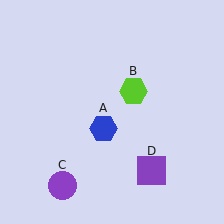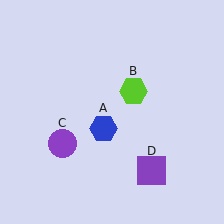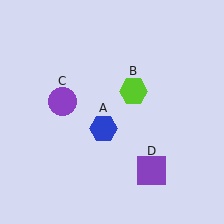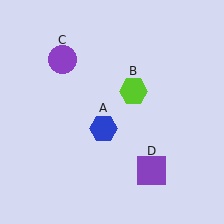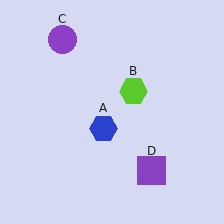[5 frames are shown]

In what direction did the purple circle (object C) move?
The purple circle (object C) moved up.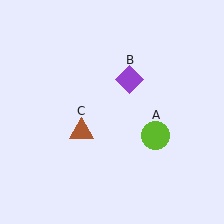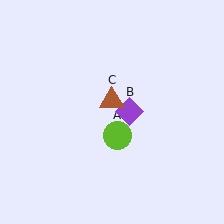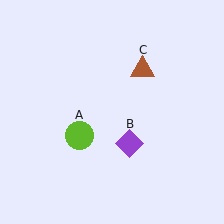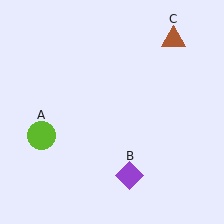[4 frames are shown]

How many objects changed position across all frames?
3 objects changed position: lime circle (object A), purple diamond (object B), brown triangle (object C).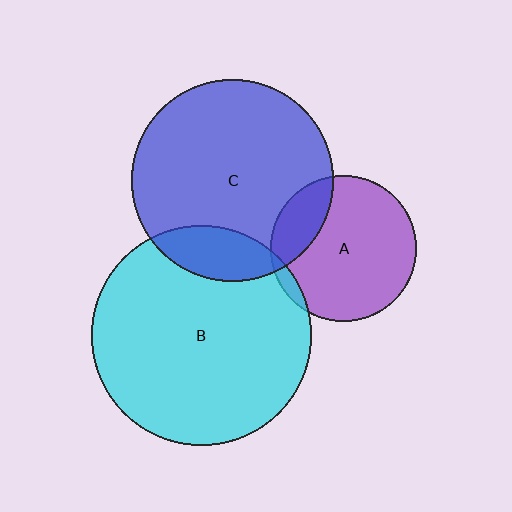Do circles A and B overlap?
Yes.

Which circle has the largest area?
Circle B (cyan).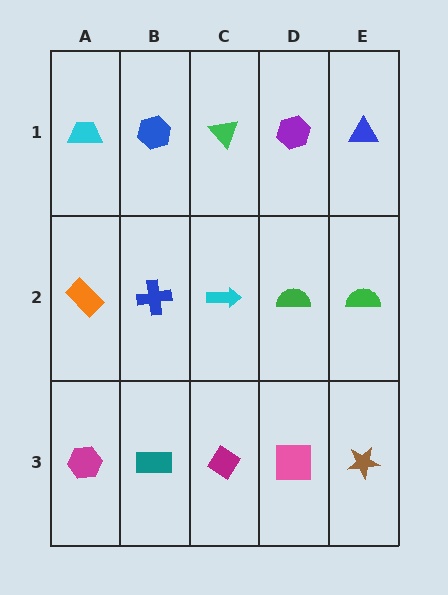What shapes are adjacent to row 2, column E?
A blue triangle (row 1, column E), a brown star (row 3, column E), a green semicircle (row 2, column D).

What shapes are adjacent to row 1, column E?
A green semicircle (row 2, column E), a purple hexagon (row 1, column D).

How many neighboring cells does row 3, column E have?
2.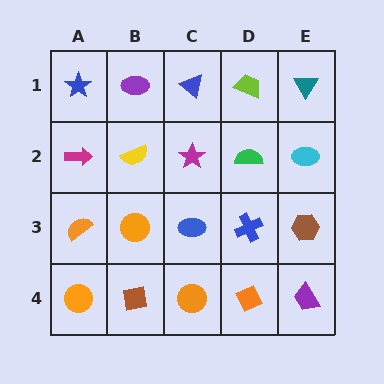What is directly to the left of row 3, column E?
A blue cross.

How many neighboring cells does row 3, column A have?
3.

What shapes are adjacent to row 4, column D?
A blue cross (row 3, column D), an orange circle (row 4, column C), a purple trapezoid (row 4, column E).